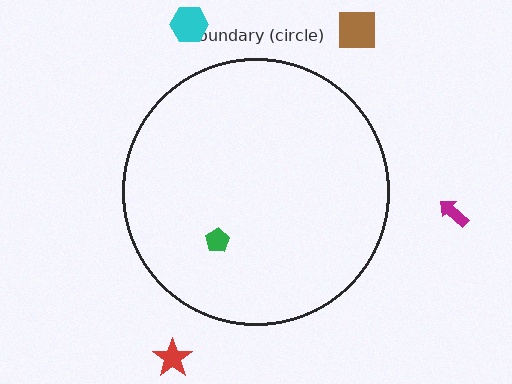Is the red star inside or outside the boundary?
Outside.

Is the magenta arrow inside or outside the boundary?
Outside.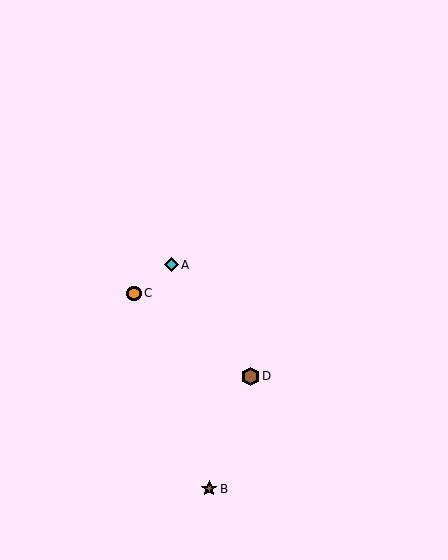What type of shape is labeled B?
Shape B is a brown star.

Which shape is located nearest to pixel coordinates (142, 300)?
The orange circle (labeled C) at (134, 293) is nearest to that location.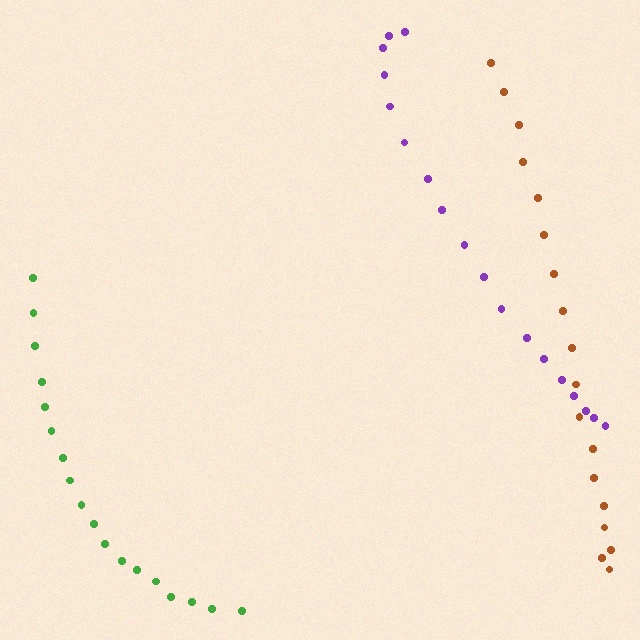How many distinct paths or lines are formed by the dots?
There are 3 distinct paths.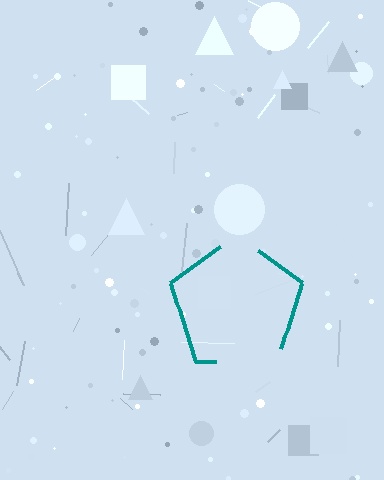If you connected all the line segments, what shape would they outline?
They would outline a pentagon.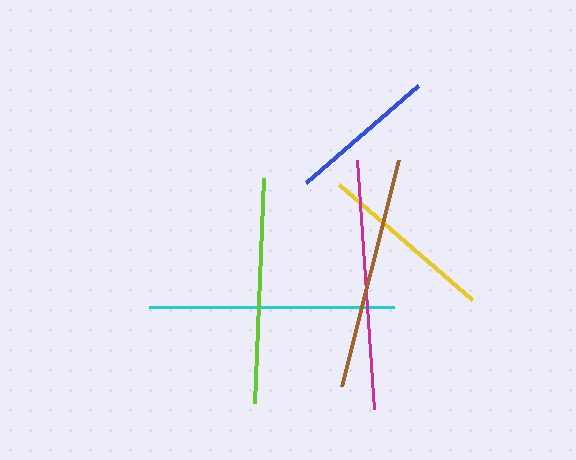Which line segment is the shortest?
The blue line is the shortest at approximately 148 pixels.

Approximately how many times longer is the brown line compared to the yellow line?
The brown line is approximately 1.3 times the length of the yellow line.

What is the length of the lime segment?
The lime segment is approximately 226 pixels long.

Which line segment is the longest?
The magenta line is the longest at approximately 249 pixels.